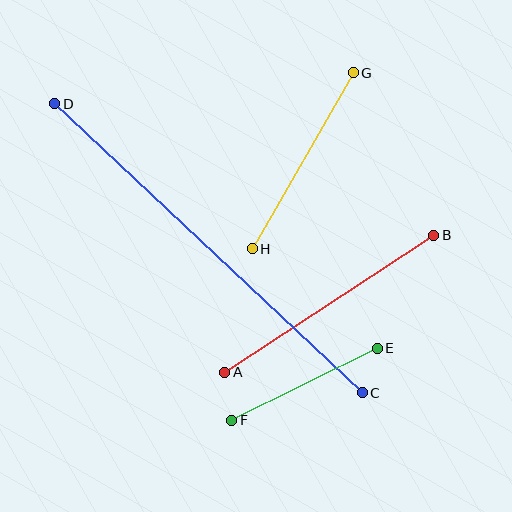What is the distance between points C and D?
The distance is approximately 422 pixels.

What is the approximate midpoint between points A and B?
The midpoint is at approximately (329, 304) pixels.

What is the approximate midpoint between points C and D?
The midpoint is at approximately (208, 248) pixels.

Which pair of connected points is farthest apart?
Points C and D are farthest apart.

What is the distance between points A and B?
The distance is approximately 250 pixels.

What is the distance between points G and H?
The distance is approximately 203 pixels.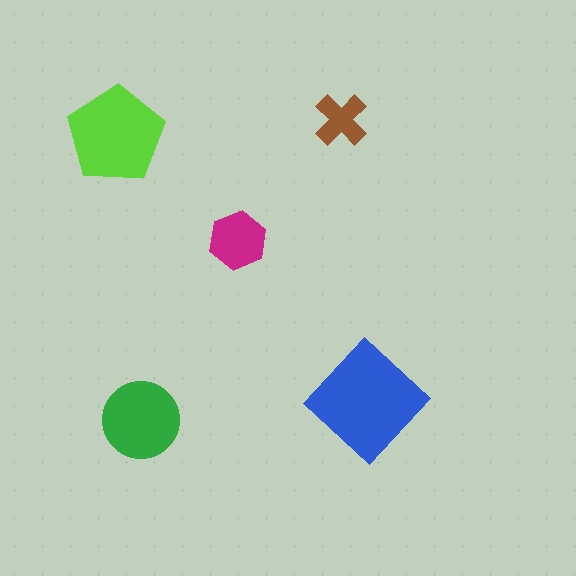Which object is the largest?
The blue diamond.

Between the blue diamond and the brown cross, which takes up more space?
The blue diamond.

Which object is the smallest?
The brown cross.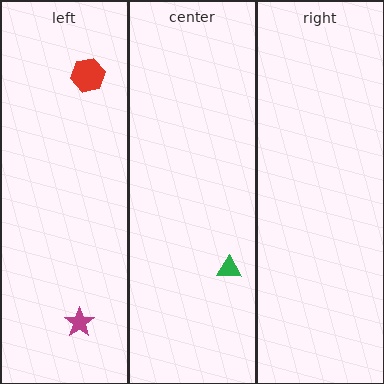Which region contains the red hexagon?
The left region.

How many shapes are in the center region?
1.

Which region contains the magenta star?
The left region.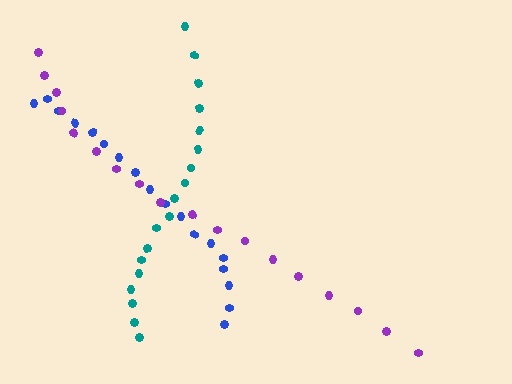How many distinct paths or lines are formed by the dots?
There are 3 distinct paths.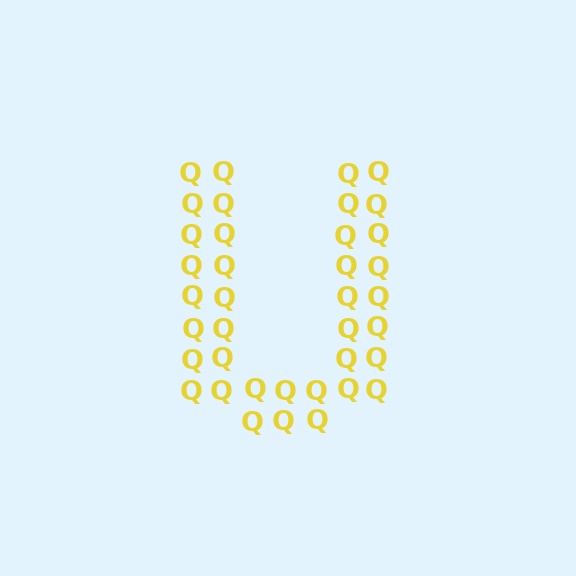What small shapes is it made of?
It is made of small letter Q's.